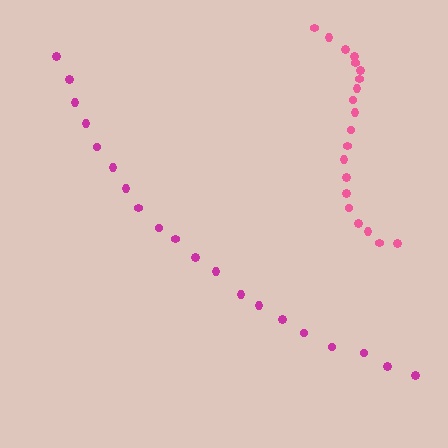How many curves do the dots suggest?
There are 2 distinct paths.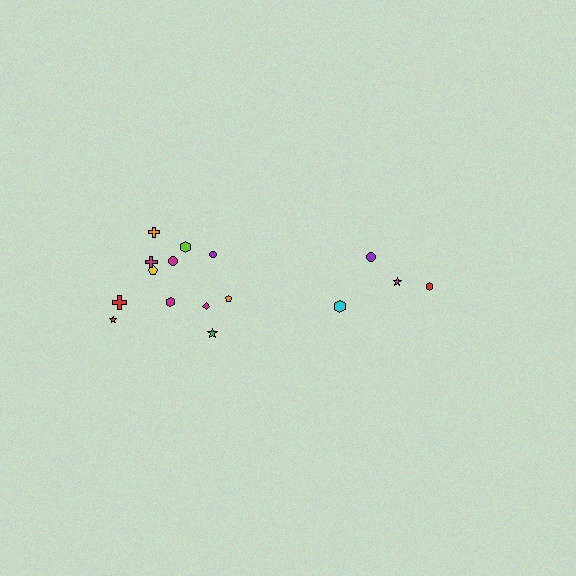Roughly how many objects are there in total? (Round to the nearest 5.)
Roughly 15 objects in total.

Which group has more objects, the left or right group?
The left group.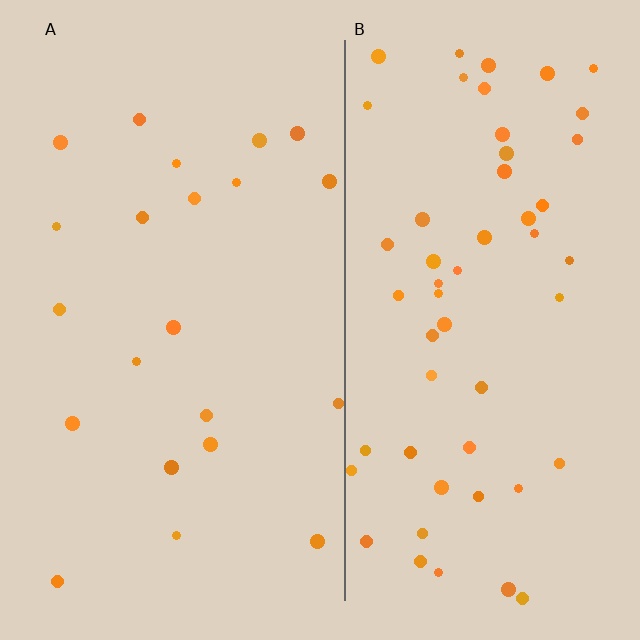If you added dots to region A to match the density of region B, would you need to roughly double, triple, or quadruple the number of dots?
Approximately triple.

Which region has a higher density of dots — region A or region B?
B (the right).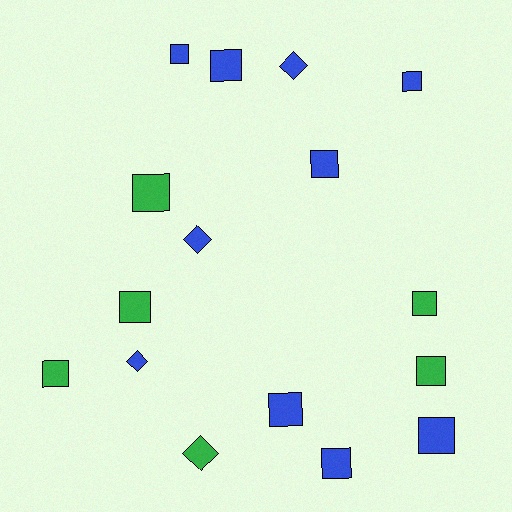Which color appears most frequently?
Blue, with 10 objects.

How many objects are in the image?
There are 16 objects.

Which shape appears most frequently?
Square, with 12 objects.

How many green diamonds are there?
There is 1 green diamond.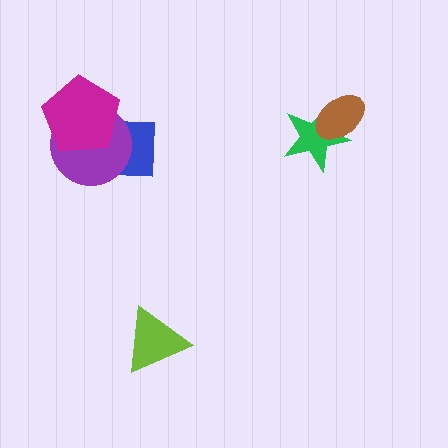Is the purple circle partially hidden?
Yes, it is partially covered by another shape.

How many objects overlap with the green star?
1 object overlaps with the green star.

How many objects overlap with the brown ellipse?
1 object overlaps with the brown ellipse.